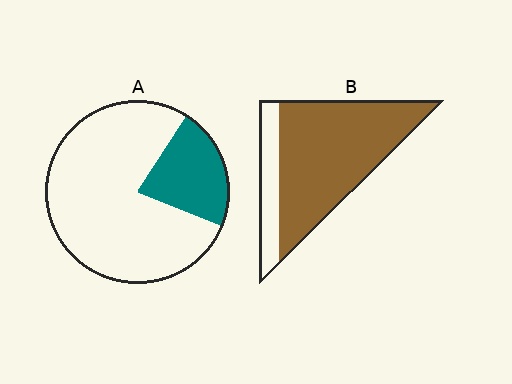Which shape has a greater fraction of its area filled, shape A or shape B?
Shape B.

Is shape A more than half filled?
No.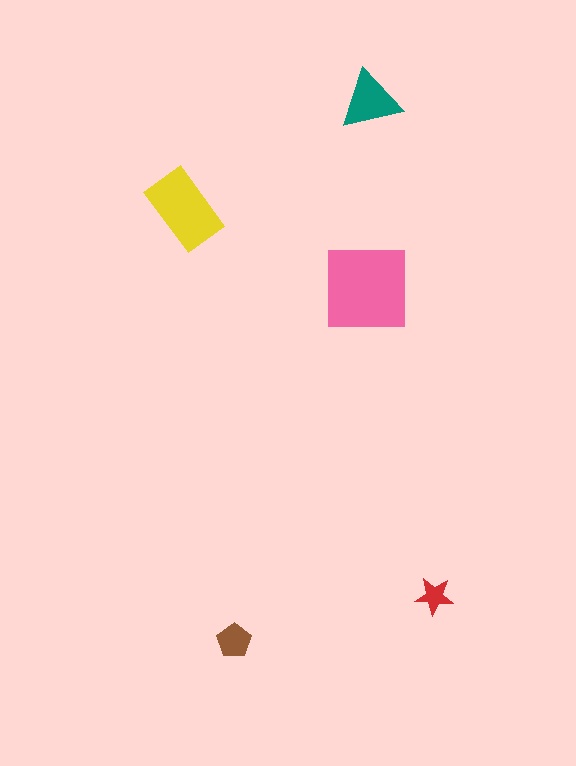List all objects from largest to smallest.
The pink square, the yellow rectangle, the teal triangle, the brown pentagon, the red star.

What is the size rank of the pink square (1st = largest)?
1st.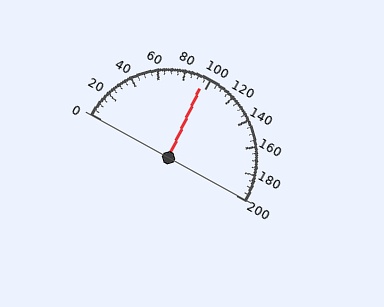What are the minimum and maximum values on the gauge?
The gauge ranges from 0 to 200.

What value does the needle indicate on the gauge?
The needle indicates approximately 95.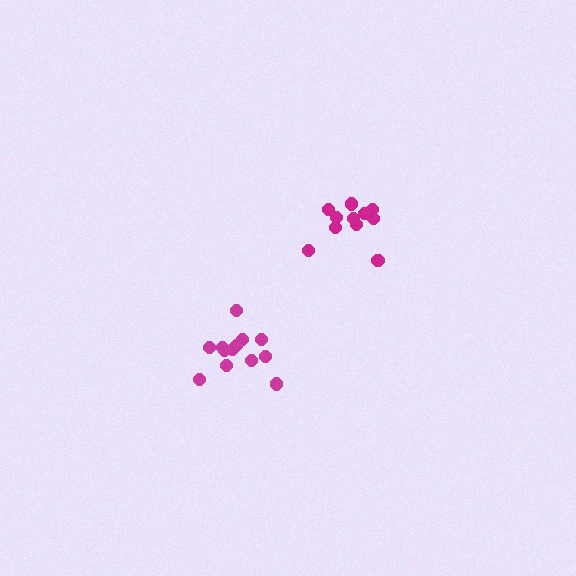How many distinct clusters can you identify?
There are 2 distinct clusters.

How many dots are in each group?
Group 1: 11 dots, Group 2: 13 dots (24 total).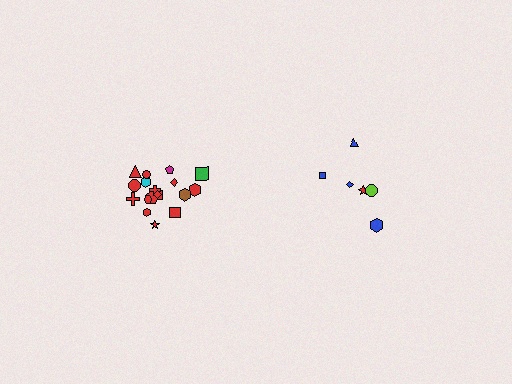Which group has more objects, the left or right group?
The left group.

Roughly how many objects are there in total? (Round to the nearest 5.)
Roughly 25 objects in total.